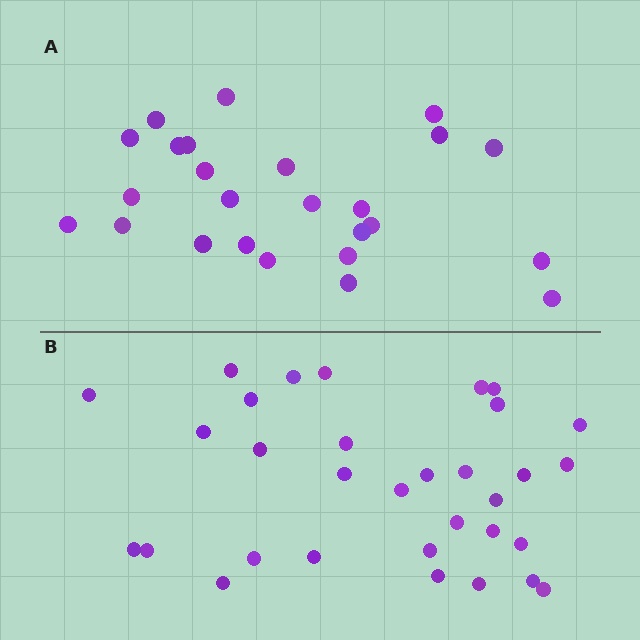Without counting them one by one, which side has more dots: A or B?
Region B (the bottom region) has more dots.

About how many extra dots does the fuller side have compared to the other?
Region B has roughly 8 or so more dots than region A.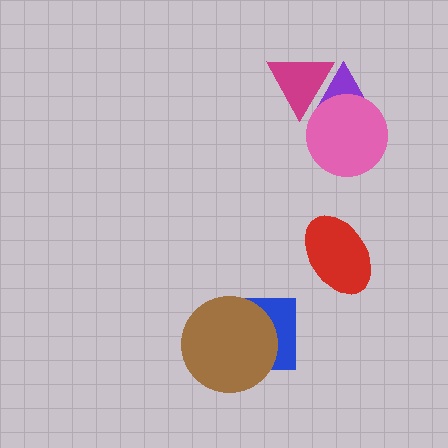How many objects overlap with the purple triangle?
2 objects overlap with the purple triangle.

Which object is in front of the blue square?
The brown circle is in front of the blue square.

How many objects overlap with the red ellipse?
0 objects overlap with the red ellipse.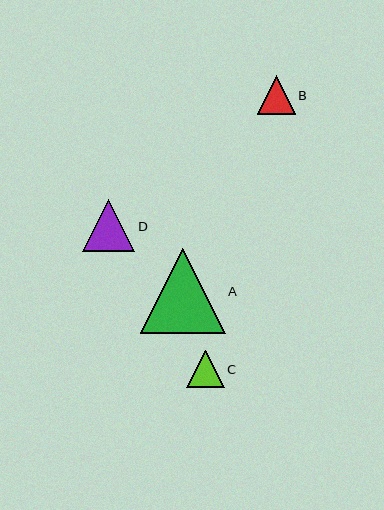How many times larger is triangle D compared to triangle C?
Triangle D is approximately 1.4 times the size of triangle C.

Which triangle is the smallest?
Triangle C is the smallest with a size of approximately 37 pixels.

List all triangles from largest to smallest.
From largest to smallest: A, D, B, C.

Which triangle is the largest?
Triangle A is the largest with a size of approximately 85 pixels.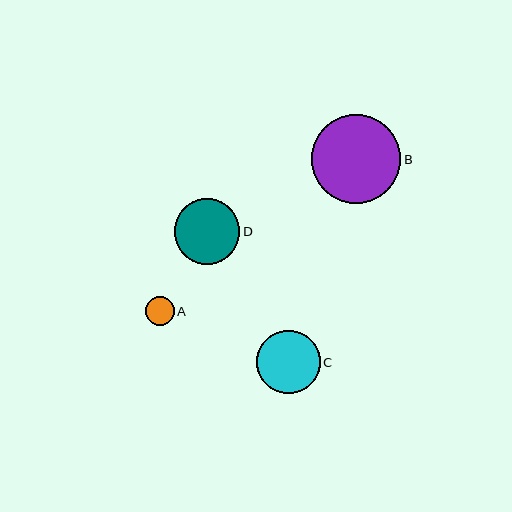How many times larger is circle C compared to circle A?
Circle C is approximately 2.2 times the size of circle A.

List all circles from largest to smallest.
From largest to smallest: B, D, C, A.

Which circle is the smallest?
Circle A is the smallest with a size of approximately 29 pixels.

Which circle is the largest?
Circle B is the largest with a size of approximately 89 pixels.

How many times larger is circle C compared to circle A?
Circle C is approximately 2.2 times the size of circle A.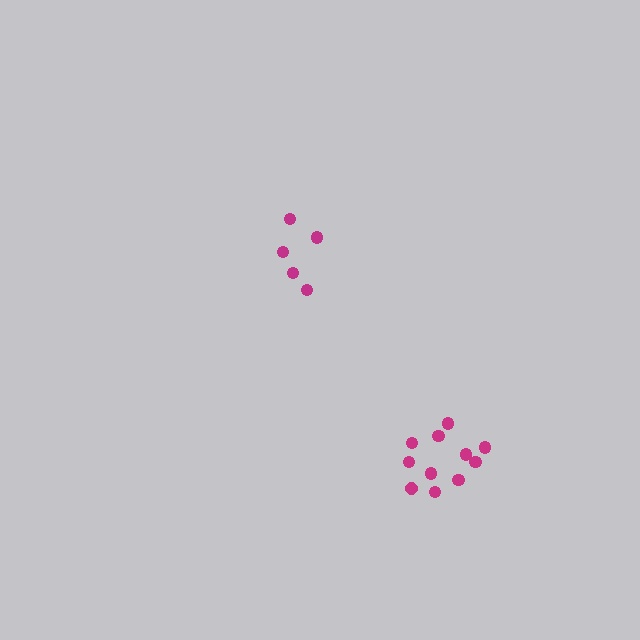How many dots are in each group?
Group 1: 11 dots, Group 2: 5 dots (16 total).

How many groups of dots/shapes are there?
There are 2 groups.